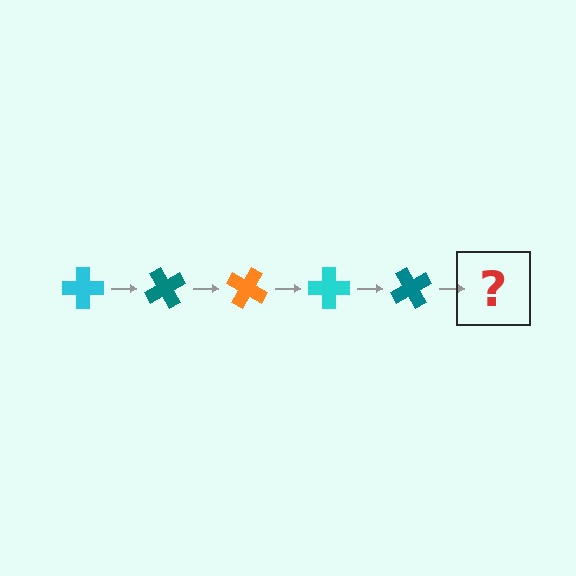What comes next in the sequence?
The next element should be an orange cross, rotated 300 degrees from the start.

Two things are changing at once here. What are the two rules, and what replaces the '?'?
The two rules are that it rotates 60 degrees each step and the color cycles through cyan, teal, and orange. The '?' should be an orange cross, rotated 300 degrees from the start.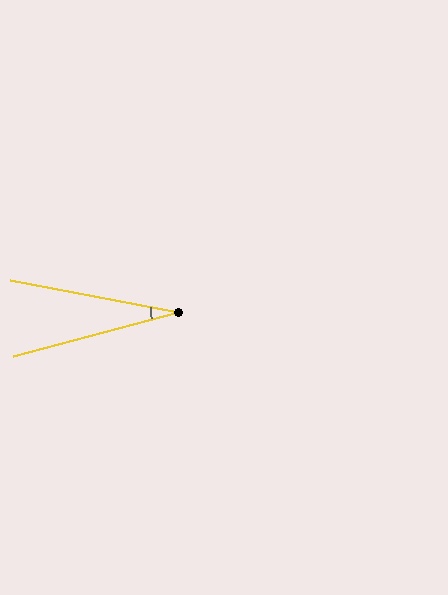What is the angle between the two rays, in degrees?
Approximately 26 degrees.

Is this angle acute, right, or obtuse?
It is acute.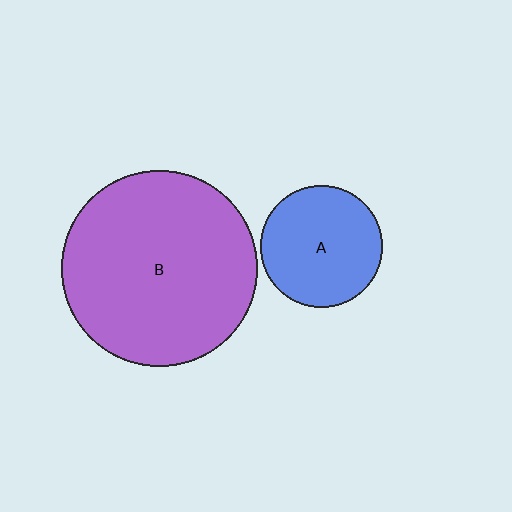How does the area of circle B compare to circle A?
Approximately 2.6 times.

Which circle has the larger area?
Circle B (purple).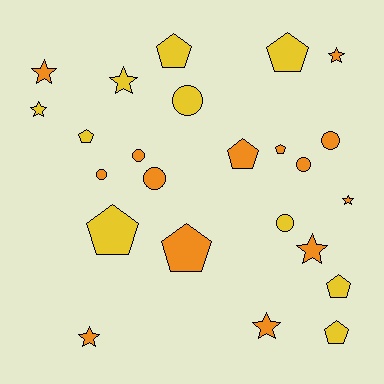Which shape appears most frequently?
Pentagon, with 9 objects.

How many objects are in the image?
There are 24 objects.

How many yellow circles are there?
There are 2 yellow circles.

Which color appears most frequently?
Orange, with 14 objects.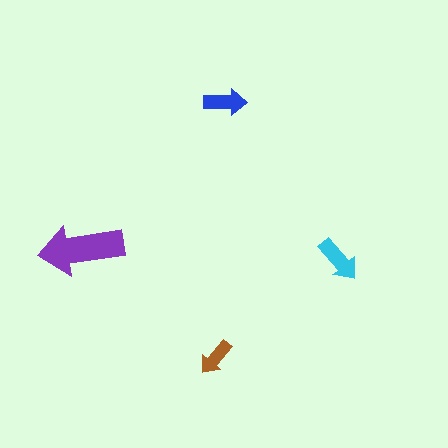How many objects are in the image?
There are 4 objects in the image.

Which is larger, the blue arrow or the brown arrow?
The blue one.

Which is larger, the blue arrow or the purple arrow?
The purple one.